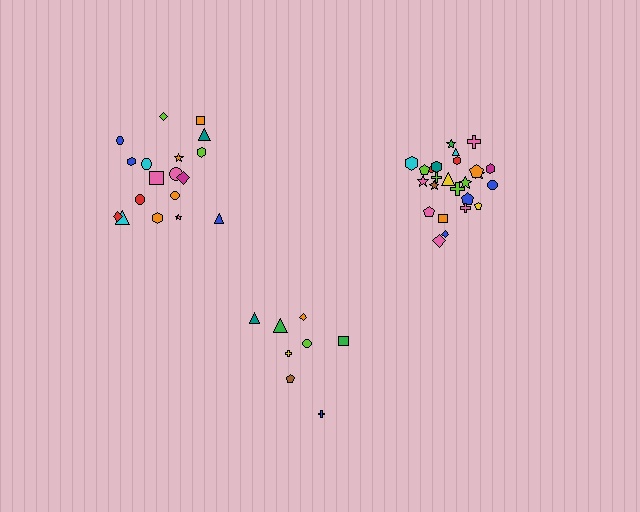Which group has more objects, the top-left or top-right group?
The top-right group.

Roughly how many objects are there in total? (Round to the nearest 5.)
Roughly 50 objects in total.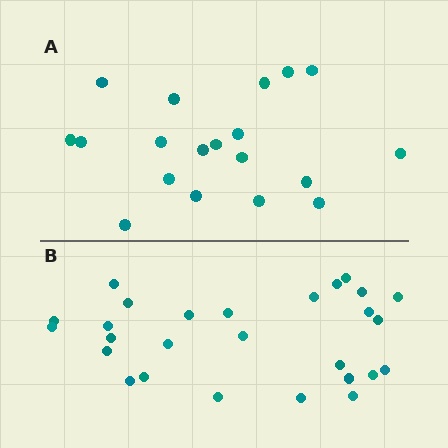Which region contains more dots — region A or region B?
Region B (the bottom region) has more dots.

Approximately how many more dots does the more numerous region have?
Region B has roughly 8 or so more dots than region A.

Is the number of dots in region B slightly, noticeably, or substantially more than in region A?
Region B has noticeably more, but not dramatically so. The ratio is roughly 1.4 to 1.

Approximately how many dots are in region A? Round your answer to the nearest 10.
About 20 dots. (The exact count is 19, which rounds to 20.)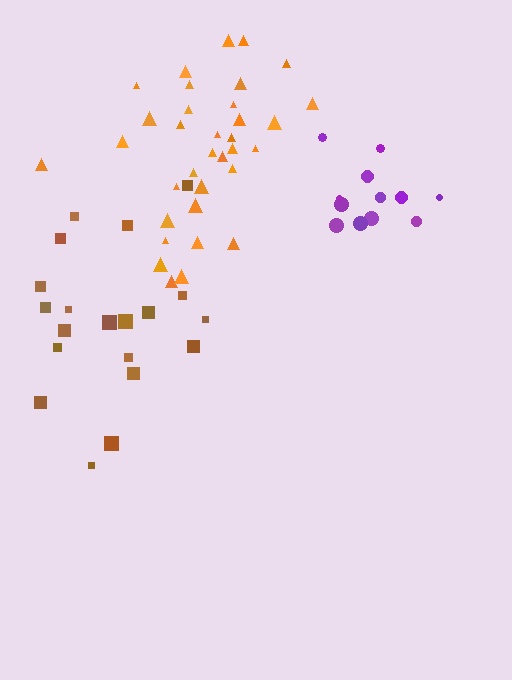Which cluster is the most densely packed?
Orange.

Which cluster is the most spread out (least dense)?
Brown.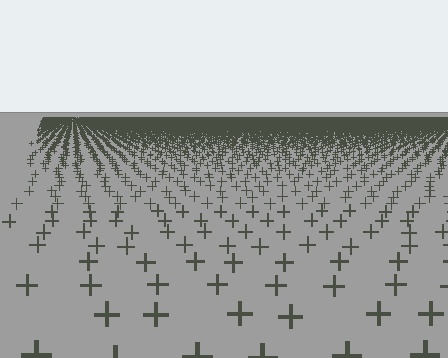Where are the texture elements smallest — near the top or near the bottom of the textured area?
Near the top.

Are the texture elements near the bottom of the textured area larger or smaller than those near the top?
Larger. Near the bottom, elements are closer to the viewer and appear at a bigger on-screen size.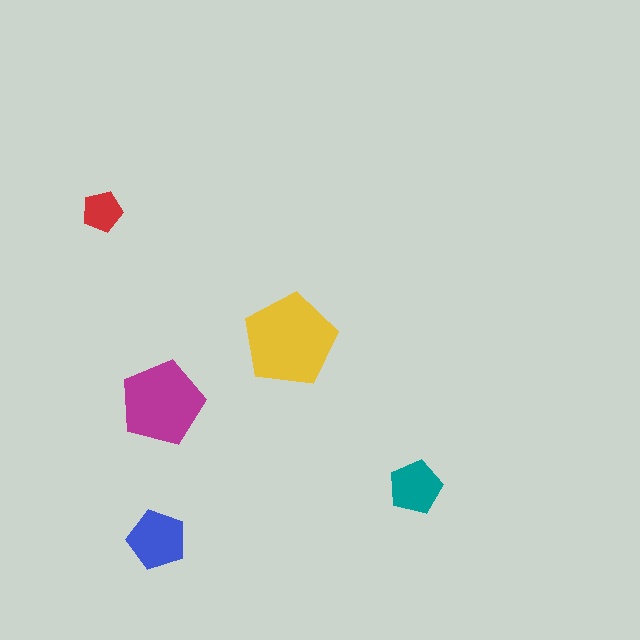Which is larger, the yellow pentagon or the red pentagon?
The yellow one.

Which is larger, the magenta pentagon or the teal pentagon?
The magenta one.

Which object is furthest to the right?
The teal pentagon is rightmost.